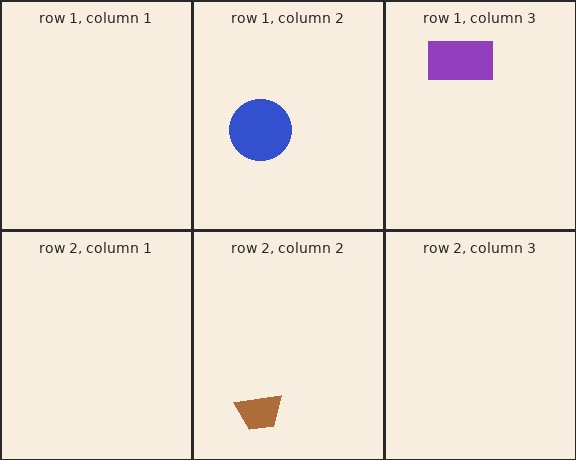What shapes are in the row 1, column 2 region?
The blue circle.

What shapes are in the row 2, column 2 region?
The brown trapezoid.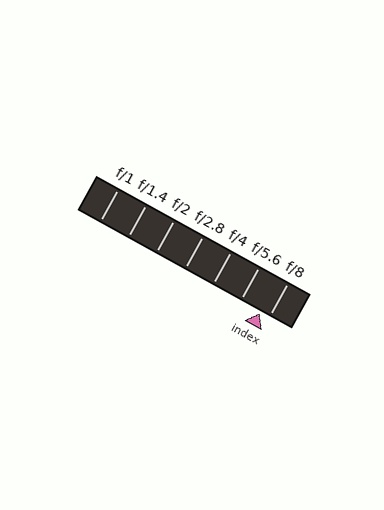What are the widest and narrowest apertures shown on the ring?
The widest aperture shown is f/1 and the narrowest is f/8.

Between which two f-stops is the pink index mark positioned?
The index mark is between f/5.6 and f/8.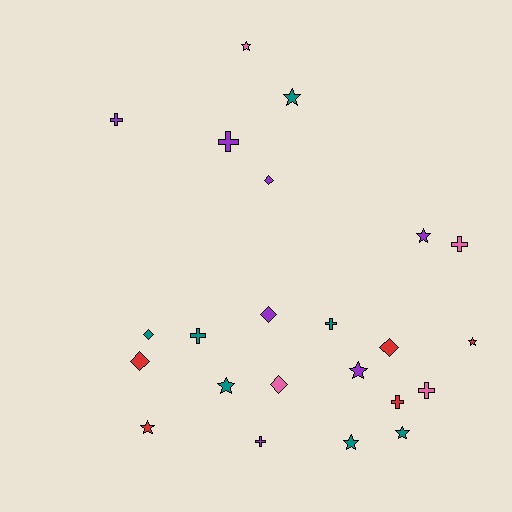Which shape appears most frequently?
Star, with 9 objects.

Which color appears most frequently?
Purple, with 7 objects.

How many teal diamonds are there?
There is 1 teal diamond.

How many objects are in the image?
There are 23 objects.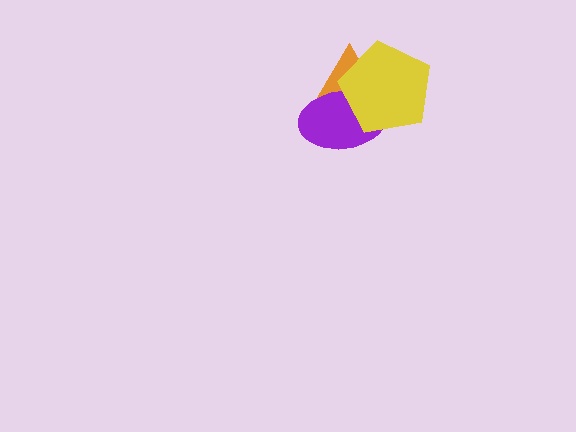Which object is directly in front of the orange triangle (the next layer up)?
The purple ellipse is directly in front of the orange triangle.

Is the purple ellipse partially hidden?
Yes, it is partially covered by another shape.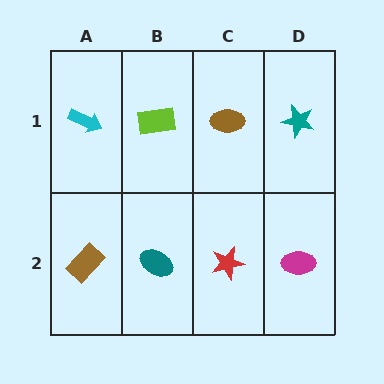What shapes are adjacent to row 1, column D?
A magenta ellipse (row 2, column D), a brown ellipse (row 1, column C).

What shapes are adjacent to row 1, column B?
A teal ellipse (row 2, column B), a cyan arrow (row 1, column A), a brown ellipse (row 1, column C).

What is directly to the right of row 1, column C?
A teal star.